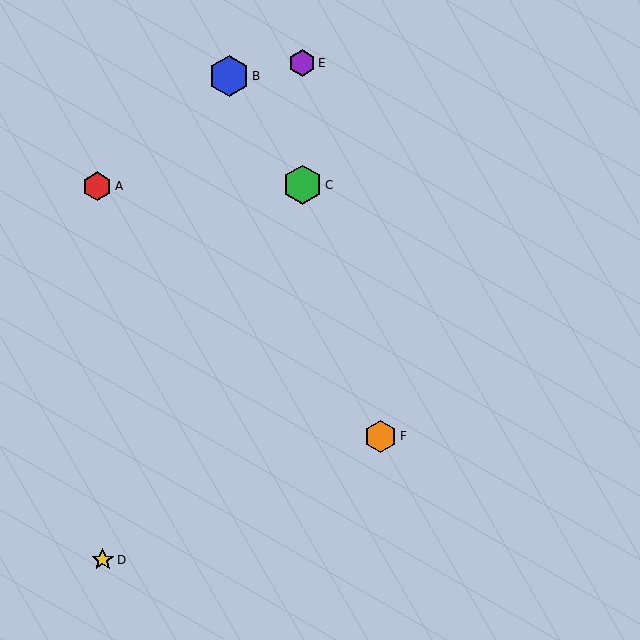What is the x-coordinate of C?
Object C is at x≈302.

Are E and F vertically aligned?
No, E is at x≈302 and F is at x≈381.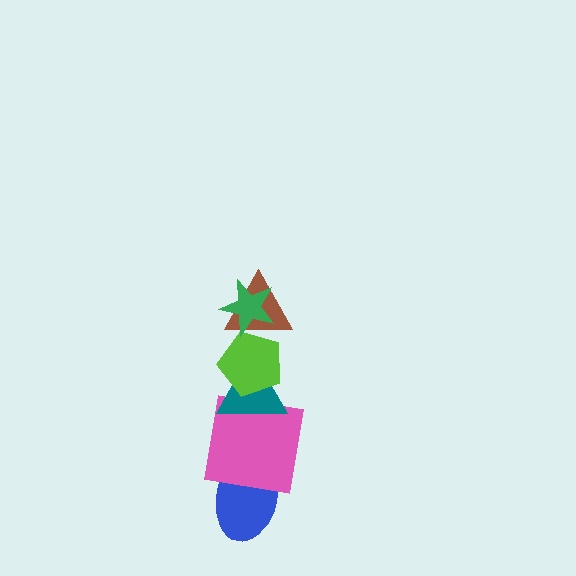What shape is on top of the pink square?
The teal triangle is on top of the pink square.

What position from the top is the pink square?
The pink square is 5th from the top.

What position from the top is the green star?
The green star is 1st from the top.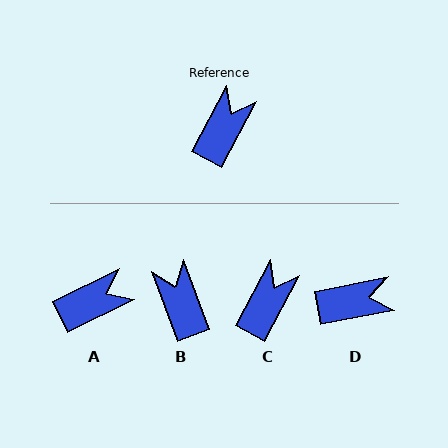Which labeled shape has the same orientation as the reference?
C.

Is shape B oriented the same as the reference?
No, it is off by about 48 degrees.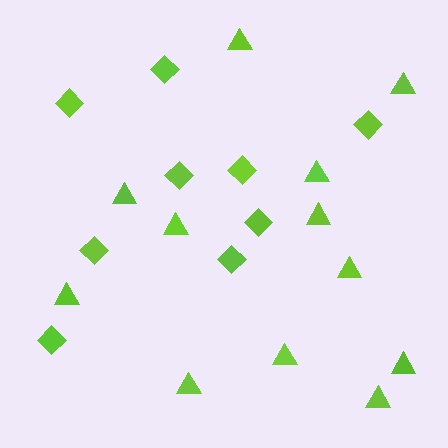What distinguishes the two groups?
There are 2 groups: one group of triangles (12) and one group of diamonds (9).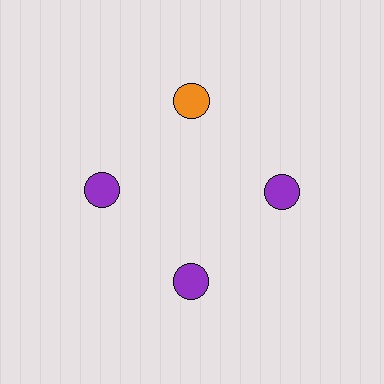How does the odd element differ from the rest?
It has a different color: orange instead of purple.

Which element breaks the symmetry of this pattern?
The orange circle at roughly the 12 o'clock position breaks the symmetry. All other shapes are purple circles.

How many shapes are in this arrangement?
There are 4 shapes arranged in a ring pattern.